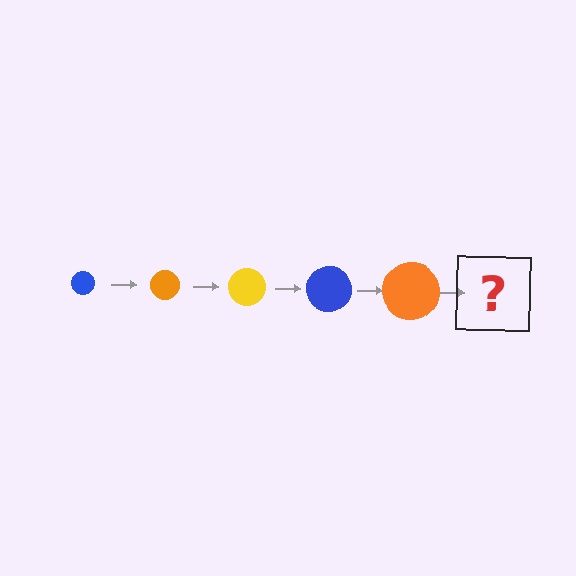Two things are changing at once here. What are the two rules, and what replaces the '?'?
The two rules are that the circle grows larger each step and the color cycles through blue, orange, and yellow. The '?' should be a yellow circle, larger than the previous one.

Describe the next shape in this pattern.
It should be a yellow circle, larger than the previous one.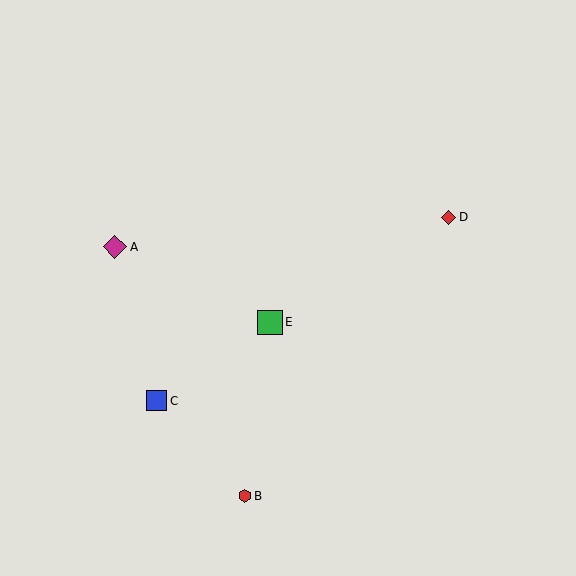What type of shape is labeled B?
Shape B is a red hexagon.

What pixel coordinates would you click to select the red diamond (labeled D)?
Click at (449, 217) to select the red diamond D.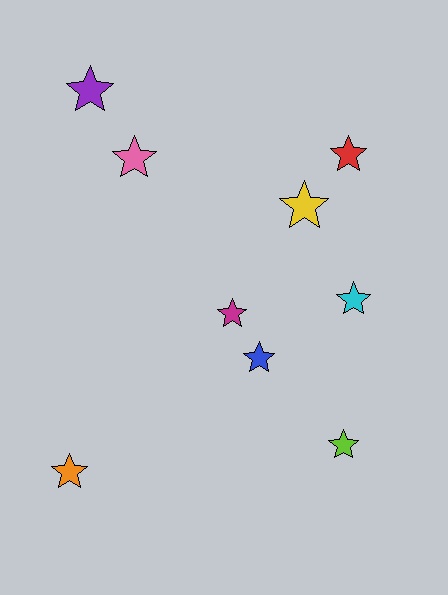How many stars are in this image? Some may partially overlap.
There are 9 stars.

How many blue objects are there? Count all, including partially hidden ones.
There is 1 blue object.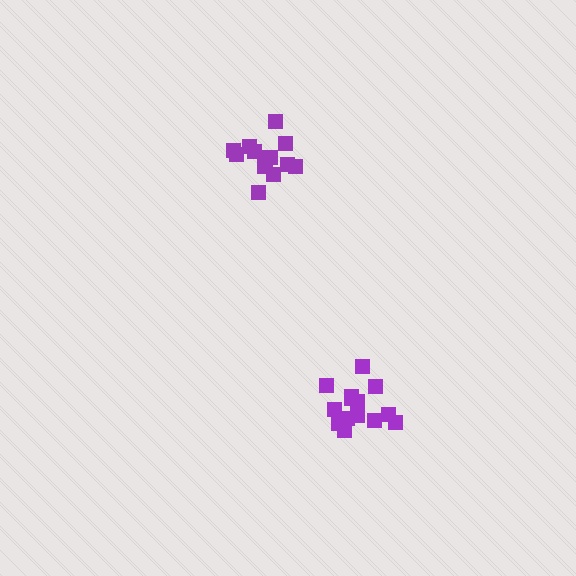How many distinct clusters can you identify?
There are 2 distinct clusters.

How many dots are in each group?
Group 1: 15 dots, Group 2: 14 dots (29 total).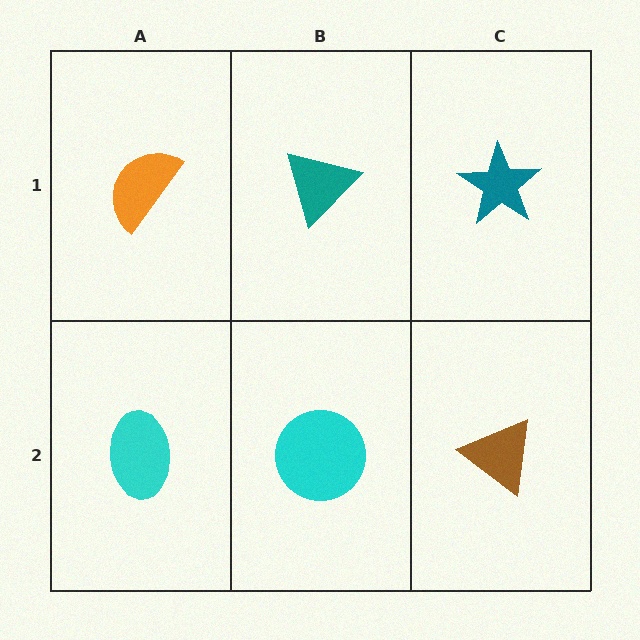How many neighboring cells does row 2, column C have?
2.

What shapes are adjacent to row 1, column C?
A brown triangle (row 2, column C), a teal triangle (row 1, column B).